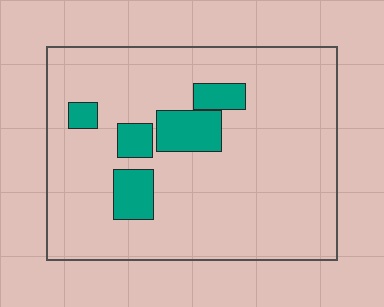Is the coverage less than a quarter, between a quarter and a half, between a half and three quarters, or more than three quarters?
Less than a quarter.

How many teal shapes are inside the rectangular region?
5.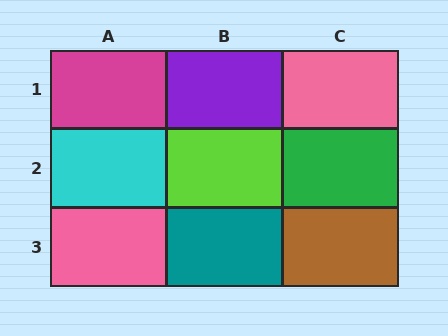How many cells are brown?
1 cell is brown.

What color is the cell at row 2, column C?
Green.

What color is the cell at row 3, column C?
Brown.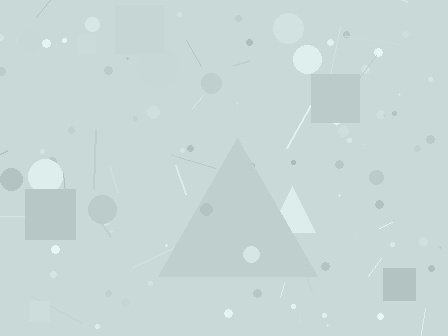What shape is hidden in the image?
A triangle is hidden in the image.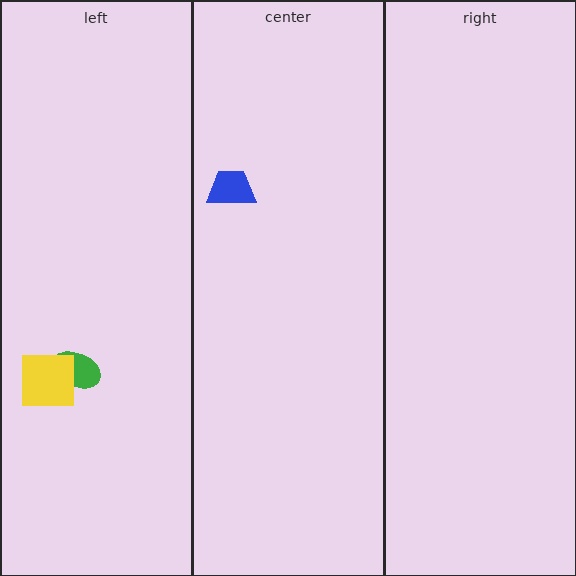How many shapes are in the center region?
1.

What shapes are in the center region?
The blue trapezoid.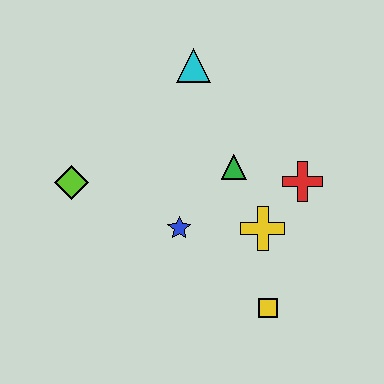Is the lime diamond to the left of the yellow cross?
Yes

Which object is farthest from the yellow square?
The cyan triangle is farthest from the yellow square.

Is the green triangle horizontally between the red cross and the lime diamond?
Yes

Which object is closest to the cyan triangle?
The green triangle is closest to the cyan triangle.